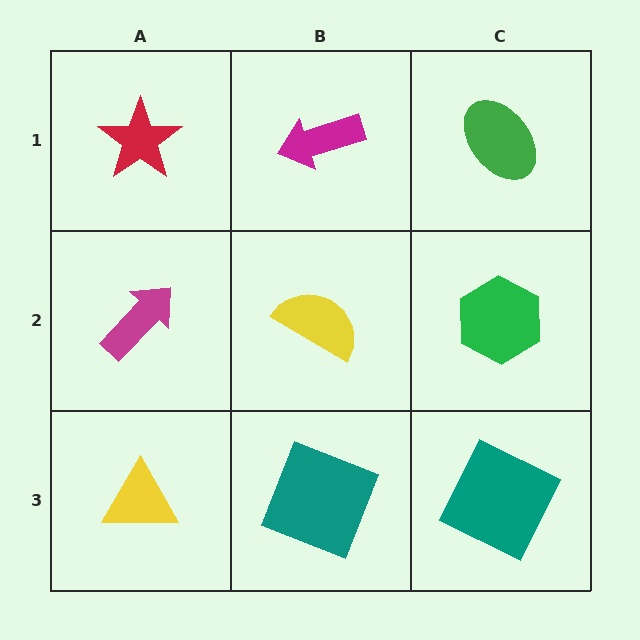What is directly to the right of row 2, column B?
A green hexagon.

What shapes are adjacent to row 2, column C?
A green ellipse (row 1, column C), a teal square (row 3, column C), a yellow semicircle (row 2, column B).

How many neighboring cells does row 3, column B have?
3.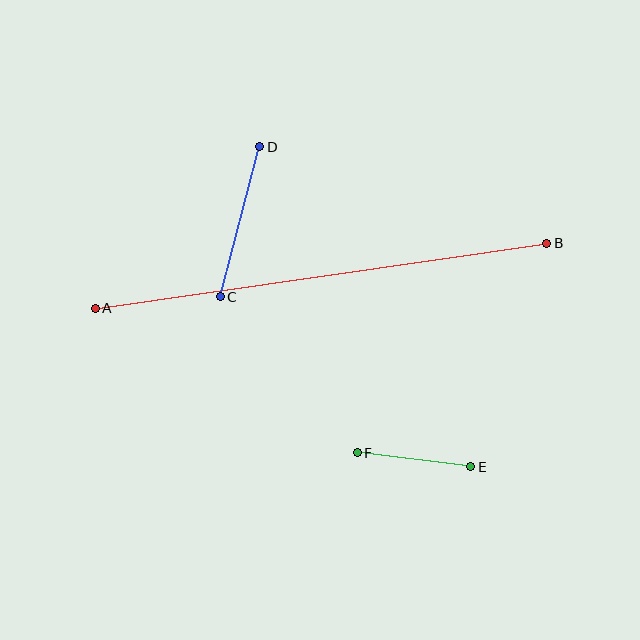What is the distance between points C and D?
The distance is approximately 155 pixels.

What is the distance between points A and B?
The distance is approximately 456 pixels.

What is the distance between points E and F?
The distance is approximately 115 pixels.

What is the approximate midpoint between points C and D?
The midpoint is at approximately (240, 222) pixels.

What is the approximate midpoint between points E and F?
The midpoint is at approximately (414, 460) pixels.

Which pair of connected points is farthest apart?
Points A and B are farthest apart.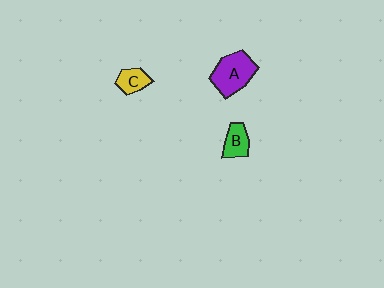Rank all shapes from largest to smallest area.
From largest to smallest: A (purple), B (green), C (yellow).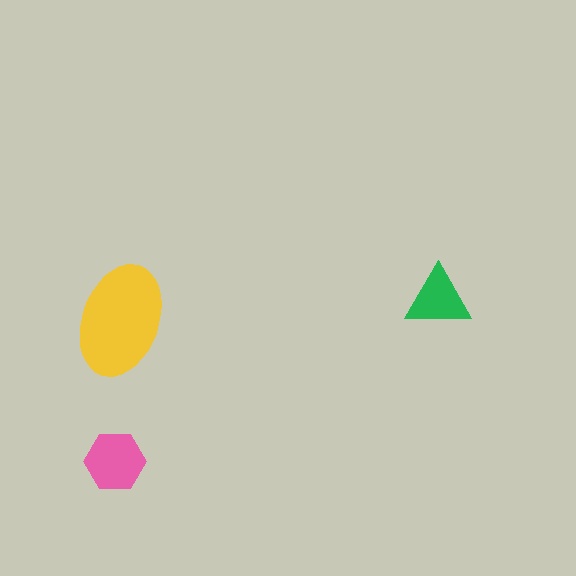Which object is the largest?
The yellow ellipse.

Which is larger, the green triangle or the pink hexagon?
The pink hexagon.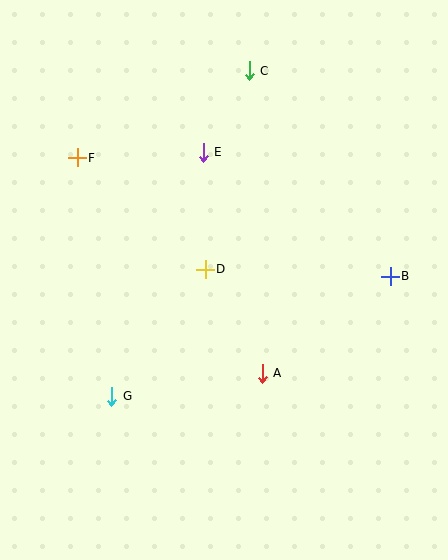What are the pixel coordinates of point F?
Point F is at (77, 158).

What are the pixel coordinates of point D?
Point D is at (205, 269).